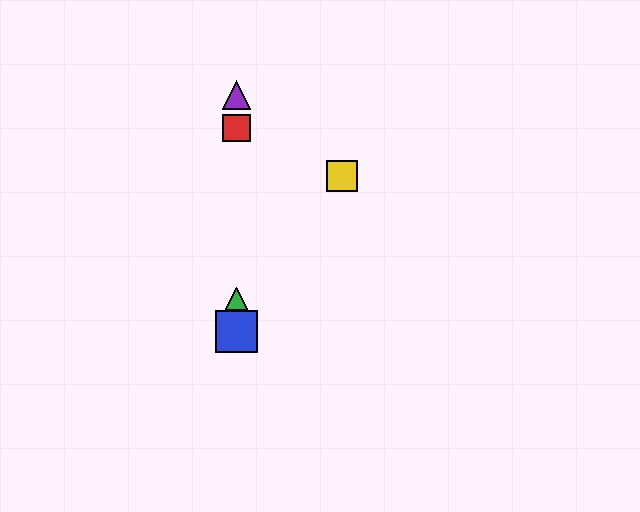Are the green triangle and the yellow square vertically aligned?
No, the green triangle is at x≈236 and the yellow square is at x≈342.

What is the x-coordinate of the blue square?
The blue square is at x≈236.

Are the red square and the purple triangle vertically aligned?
Yes, both are at x≈236.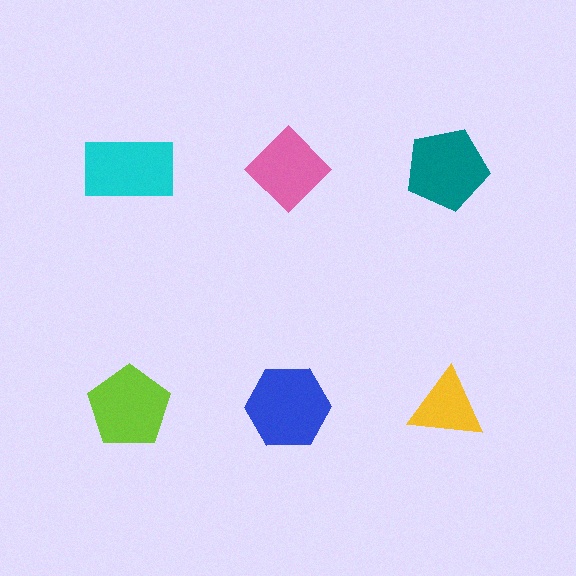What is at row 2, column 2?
A blue hexagon.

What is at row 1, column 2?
A pink diamond.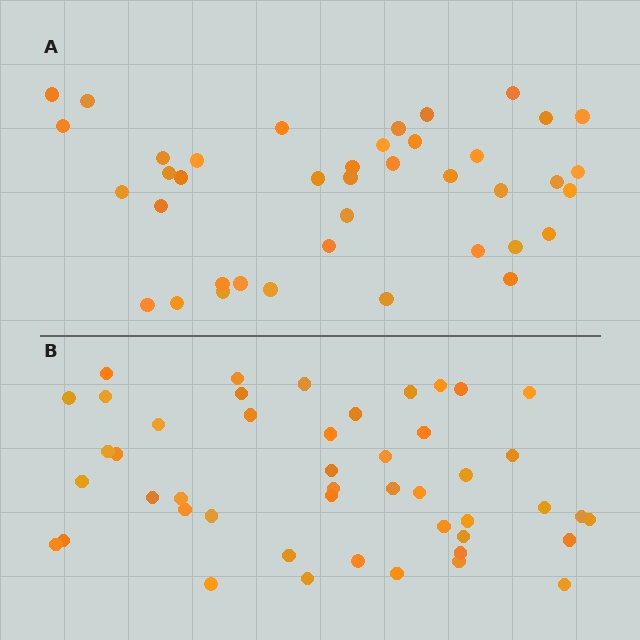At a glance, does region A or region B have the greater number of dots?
Region B (the bottom region) has more dots.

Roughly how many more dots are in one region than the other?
Region B has roughly 8 or so more dots than region A.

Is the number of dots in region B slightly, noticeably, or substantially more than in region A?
Region B has only slightly more — the two regions are fairly close. The ratio is roughly 1.2 to 1.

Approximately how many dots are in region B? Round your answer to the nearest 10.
About 50 dots. (The exact count is 47, which rounds to 50.)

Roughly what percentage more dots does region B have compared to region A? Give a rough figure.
About 20% more.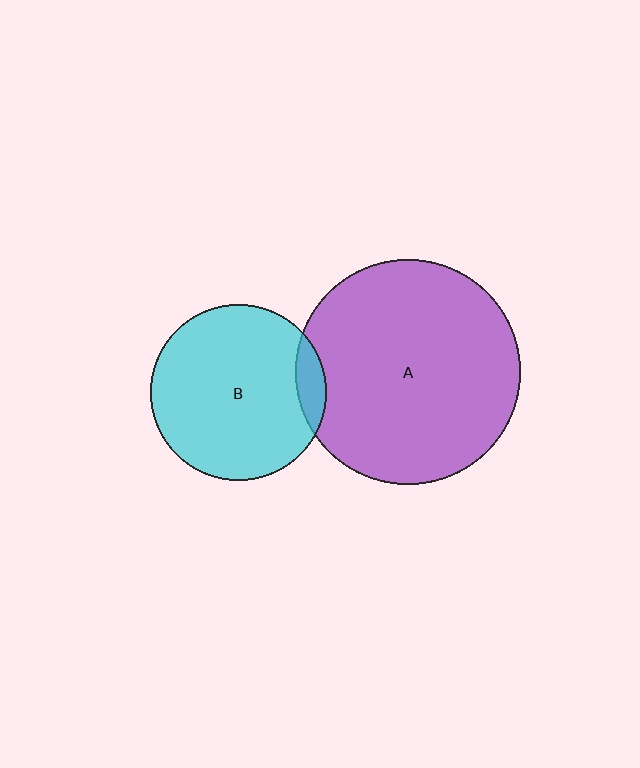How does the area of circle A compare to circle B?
Approximately 1.7 times.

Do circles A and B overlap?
Yes.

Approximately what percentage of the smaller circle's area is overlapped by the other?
Approximately 10%.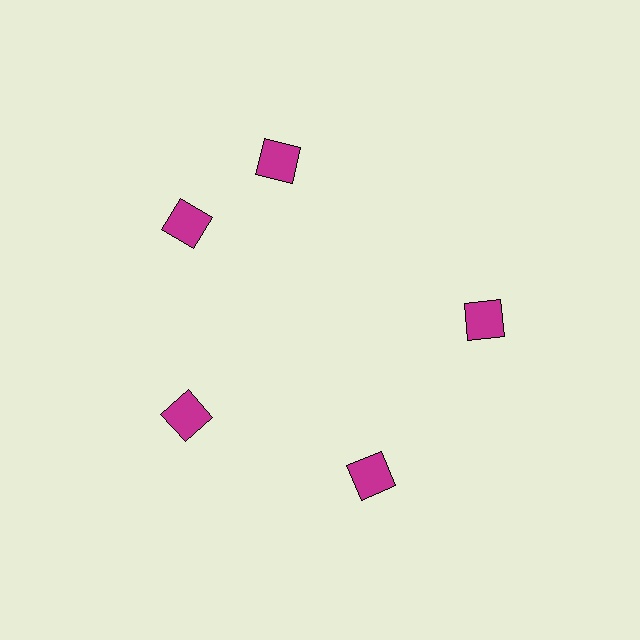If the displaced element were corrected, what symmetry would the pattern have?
It would have 5-fold rotational symmetry — the pattern would map onto itself every 72 degrees.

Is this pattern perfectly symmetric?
No. The 5 magenta squares are arranged in a ring, but one element near the 1 o'clock position is rotated out of alignment along the ring, breaking the 5-fold rotational symmetry.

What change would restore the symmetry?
The symmetry would be restored by rotating it back into even spacing with its neighbors so that all 5 squares sit at equal angles and equal distance from the center.